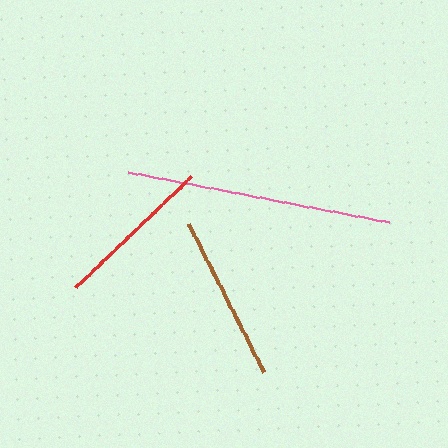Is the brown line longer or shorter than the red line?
The brown line is longer than the red line.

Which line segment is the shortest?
The red line is the shortest at approximately 160 pixels.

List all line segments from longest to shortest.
From longest to shortest: pink, brown, red.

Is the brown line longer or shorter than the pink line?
The pink line is longer than the brown line.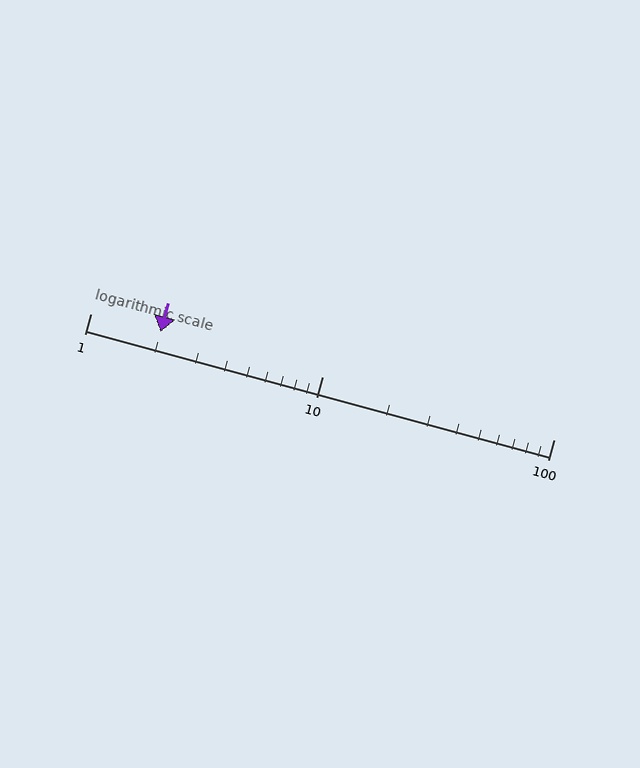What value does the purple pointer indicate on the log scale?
The pointer indicates approximately 2.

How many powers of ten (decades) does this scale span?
The scale spans 2 decades, from 1 to 100.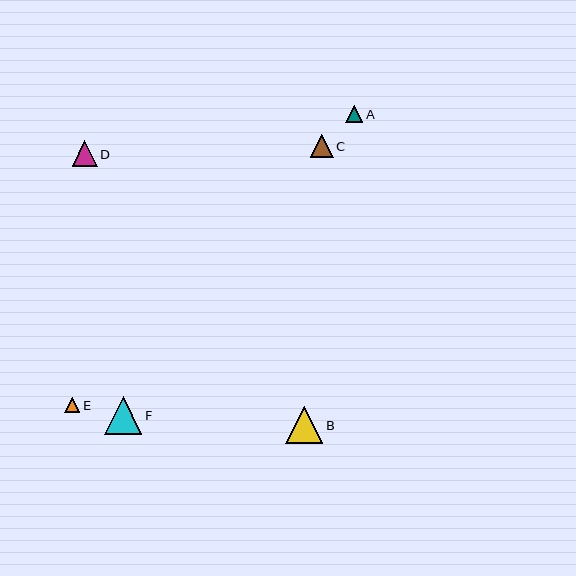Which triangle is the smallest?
Triangle E is the smallest with a size of approximately 15 pixels.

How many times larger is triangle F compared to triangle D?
Triangle F is approximately 1.5 times the size of triangle D.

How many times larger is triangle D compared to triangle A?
Triangle D is approximately 1.5 times the size of triangle A.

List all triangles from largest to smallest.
From largest to smallest: F, B, D, C, A, E.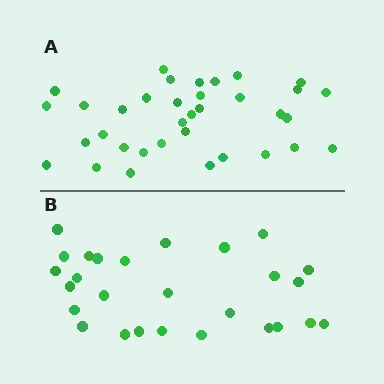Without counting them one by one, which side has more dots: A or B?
Region A (the top region) has more dots.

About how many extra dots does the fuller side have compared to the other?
Region A has roughly 8 or so more dots than region B.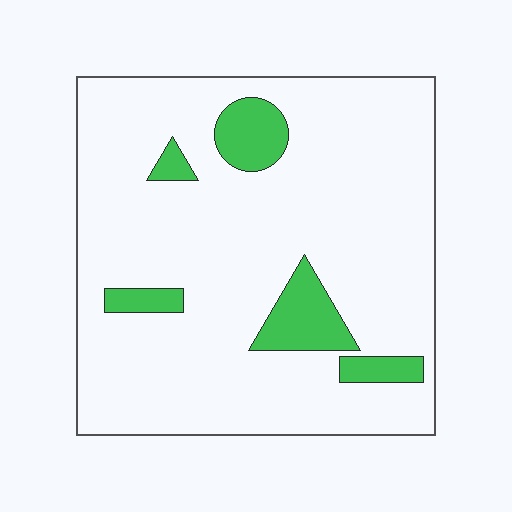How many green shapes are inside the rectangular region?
5.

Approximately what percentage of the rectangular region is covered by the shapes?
Approximately 10%.